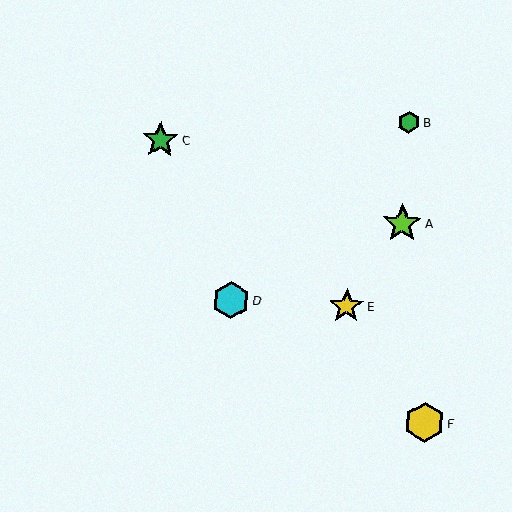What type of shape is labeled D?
Shape D is a cyan hexagon.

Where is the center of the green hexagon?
The center of the green hexagon is at (409, 122).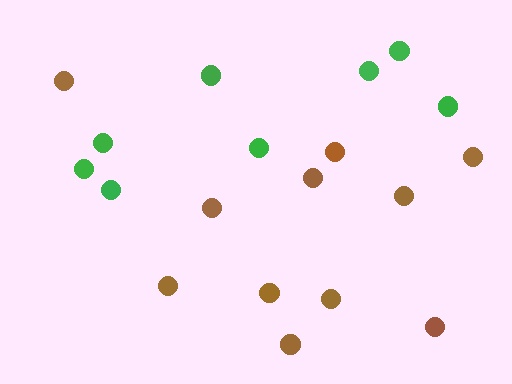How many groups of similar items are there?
There are 2 groups: one group of green circles (8) and one group of brown circles (11).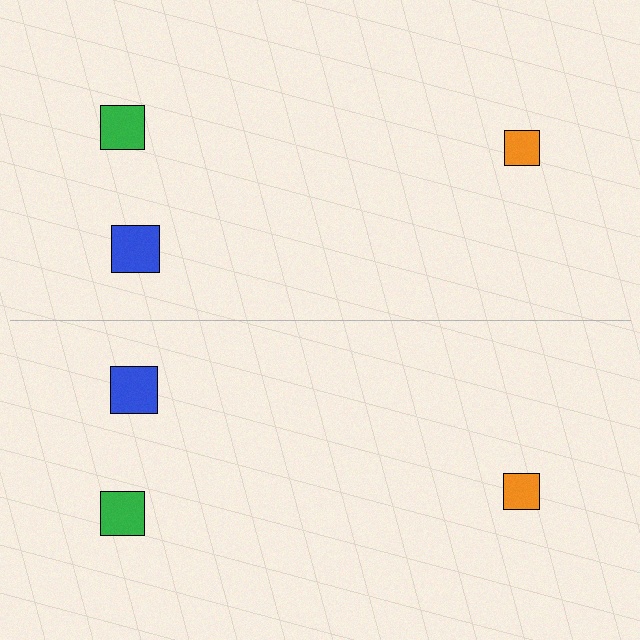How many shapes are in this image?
There are 6 shapes in this image.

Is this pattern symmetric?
Yes, this pattern has bilateral (reflection) symmetry.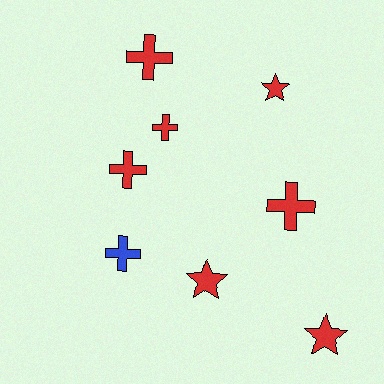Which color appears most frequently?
Red, with 7 objects.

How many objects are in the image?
There are 8 objects.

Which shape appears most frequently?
Cross, with 5 objects.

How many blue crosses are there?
There is 1 blue cross.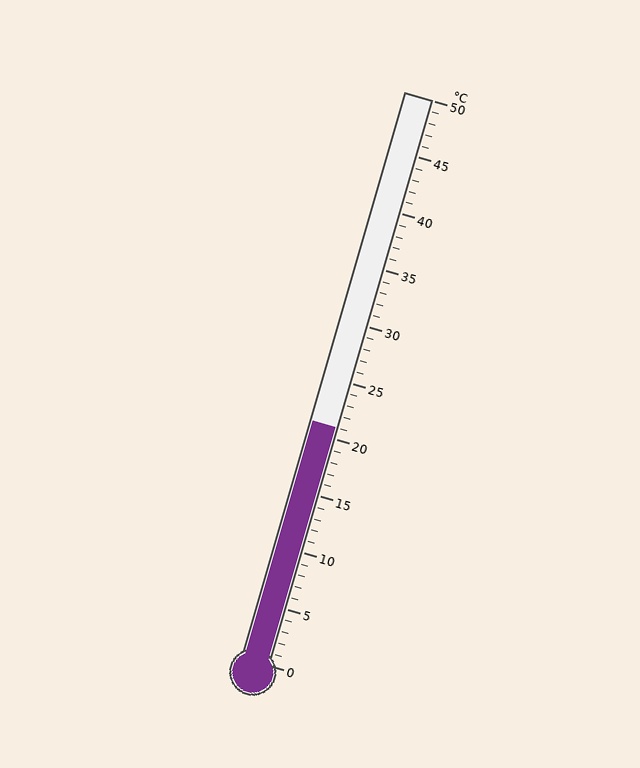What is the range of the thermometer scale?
The thermometer scale ranges from 0°C to 50°C.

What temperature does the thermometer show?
The thermometer shows approximately 21°C.